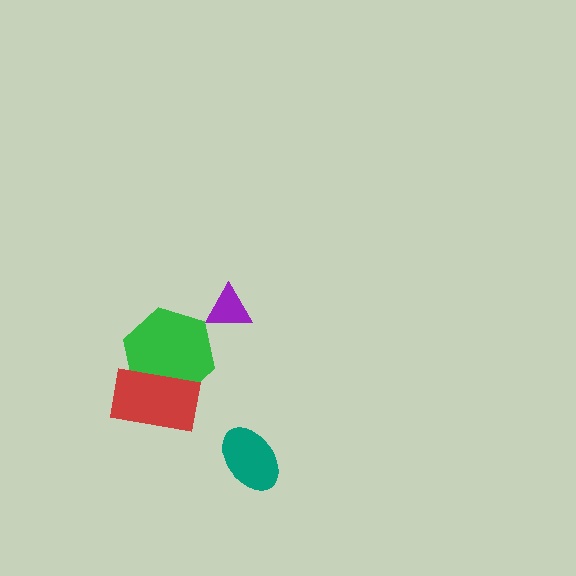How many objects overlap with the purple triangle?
0 objects overlap with the purple triangle.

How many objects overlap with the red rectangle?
1 object overlaps with the red rectangle.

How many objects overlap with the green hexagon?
1 object overlaps with the green hexagon.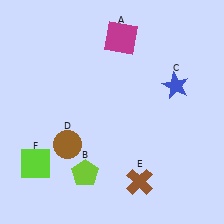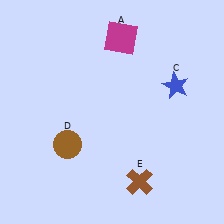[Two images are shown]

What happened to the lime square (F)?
The lime square (F) was removed in Image 2. It was in the bottom-left area of Image 1.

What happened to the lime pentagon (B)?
The lime pentagon (B) was removed in Image 2. It was in the bottom-left area of Image 1.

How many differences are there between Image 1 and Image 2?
There are 2 differences between the two images.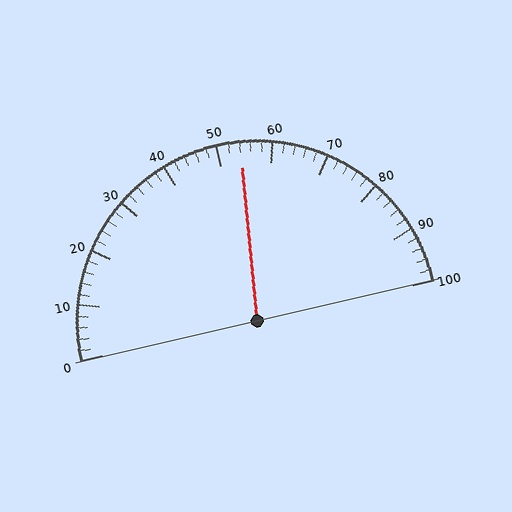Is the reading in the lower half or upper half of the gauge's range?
The reading is in the upper half of the range (0 to 100).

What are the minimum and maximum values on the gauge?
The gauge ranges from 0 to 100.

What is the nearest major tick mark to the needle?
The nearest major tick mark is 50.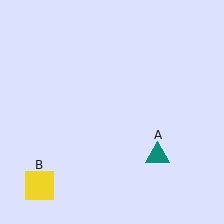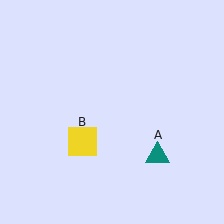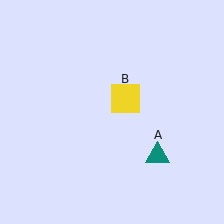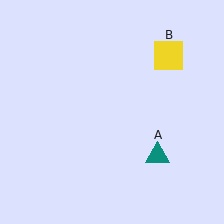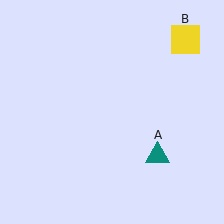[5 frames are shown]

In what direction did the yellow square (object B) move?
The yellow square (object B) moved up and to the right.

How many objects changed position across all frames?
1 object changed position: yellow square (object B).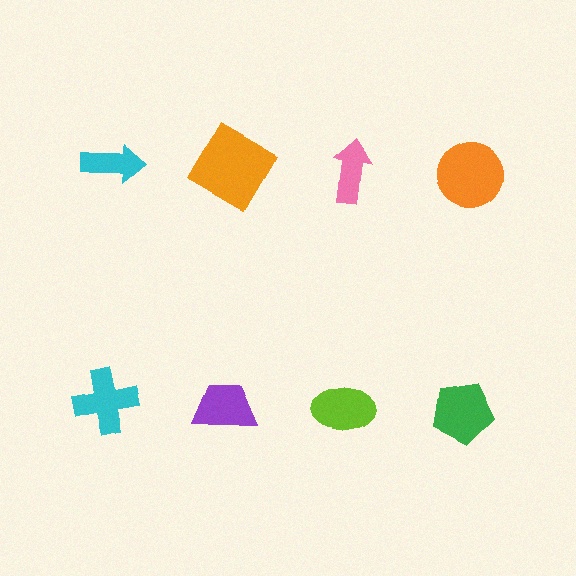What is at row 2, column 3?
A lime ellipse.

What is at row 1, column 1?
A cyan arrow.